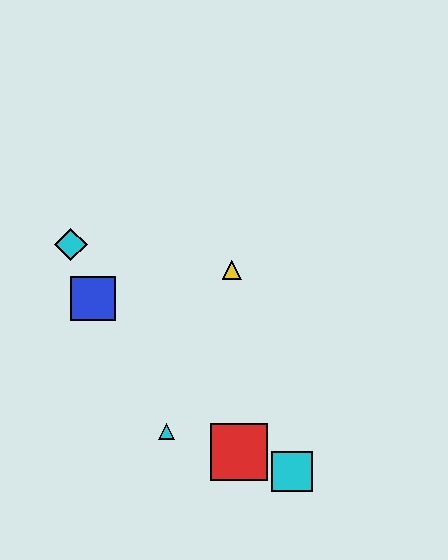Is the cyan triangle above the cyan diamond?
No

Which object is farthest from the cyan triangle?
The cyan diamond is farthest from the cyan triangle.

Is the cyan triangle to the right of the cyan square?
No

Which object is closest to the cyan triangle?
The red square is closest to the cyan triangle.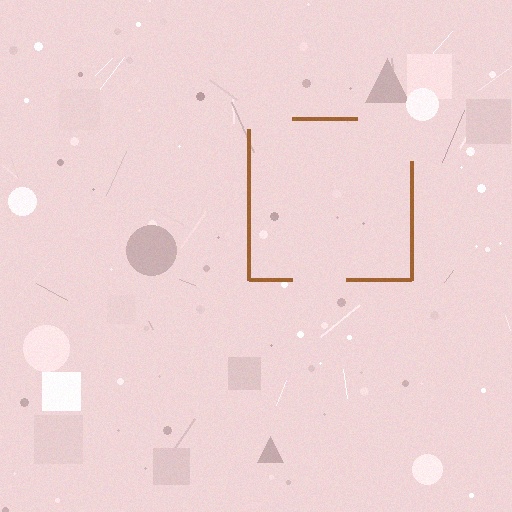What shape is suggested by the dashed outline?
The dashed outline suggests a square.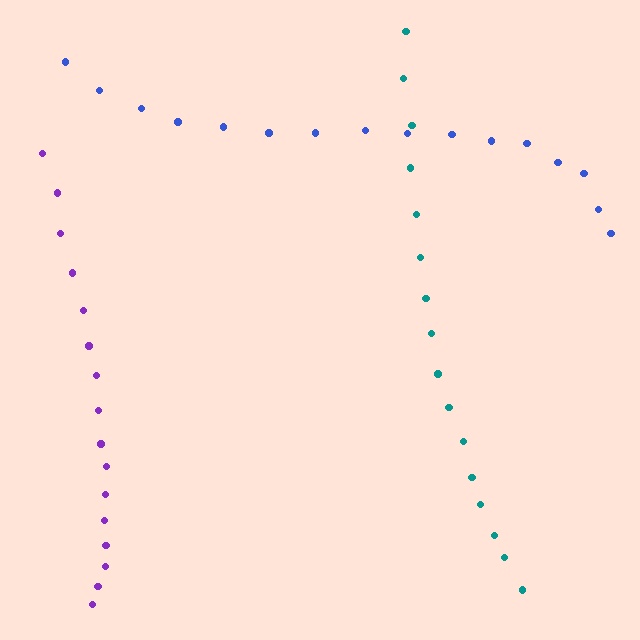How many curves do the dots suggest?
There are 3 distinct paths.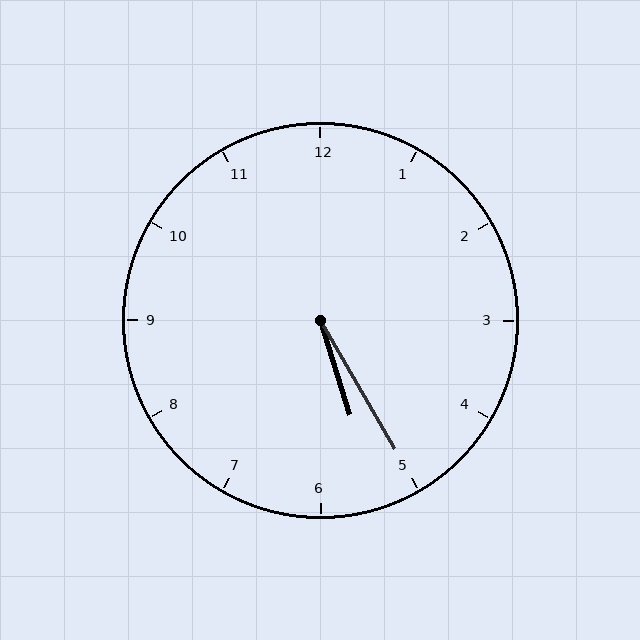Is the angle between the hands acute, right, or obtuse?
It is acute.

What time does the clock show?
5:25.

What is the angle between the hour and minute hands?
Approximately 12 degrees.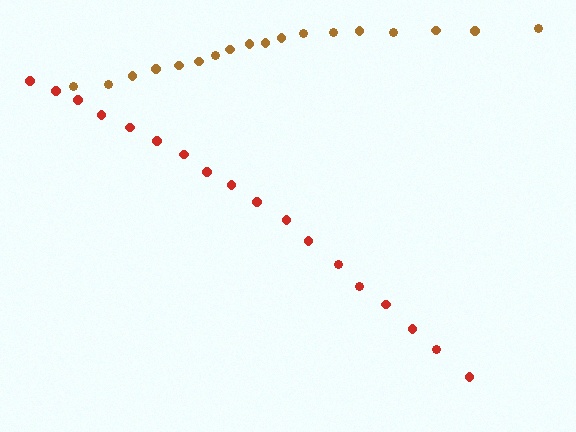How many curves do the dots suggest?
There are 2 distinct paths.